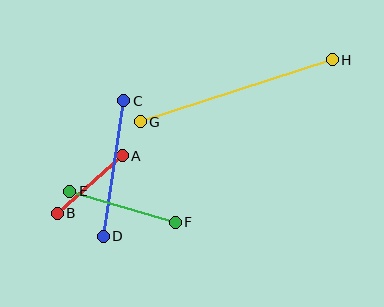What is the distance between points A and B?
The distance is approximately 87 pixels.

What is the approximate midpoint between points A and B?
The midpoint is at approximately (90, 185) pixels.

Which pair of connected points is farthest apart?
Points G and H are farthest apart.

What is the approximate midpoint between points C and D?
The midpoint is at approximately (113, 169) pixels.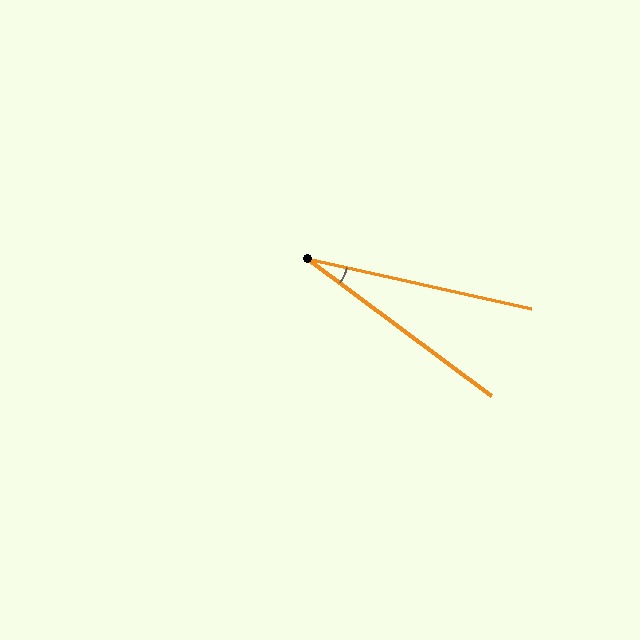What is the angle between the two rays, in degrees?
Approximately 24 degrees.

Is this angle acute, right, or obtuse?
It is acute.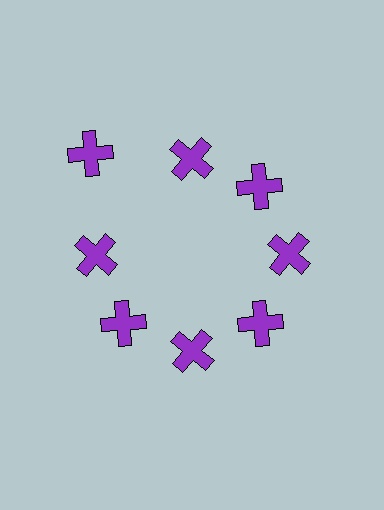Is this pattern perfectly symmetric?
No. The 8 purple crosses are arranged in a ring, but one element near the 10 o'clock position is pushed outward from the center, breaking the 8-fold rotational symmetry.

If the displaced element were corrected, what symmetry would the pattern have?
It would have 8-fold rotational symmetry — the pattern would map onto itself every 45 degrees.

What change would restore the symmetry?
The symmetry would be restored by moving it inward, back onto the ring so that all 8 crosses sit at equal angles and equal distance from the center.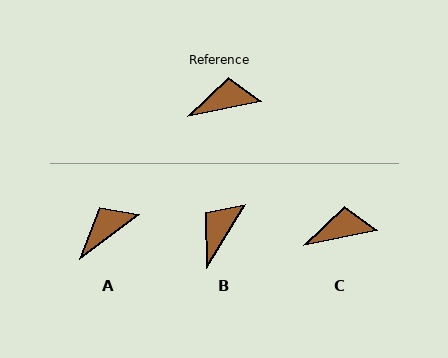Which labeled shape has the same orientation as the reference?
C.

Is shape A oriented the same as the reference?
No, it is off by about 26 degrees.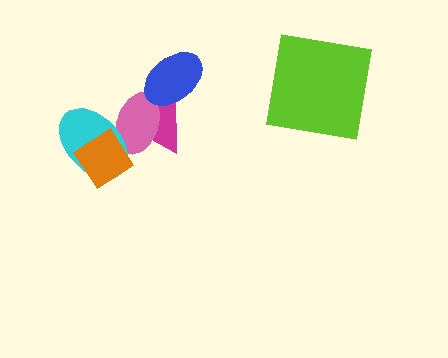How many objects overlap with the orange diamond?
2 objects overlap with the orange diamond.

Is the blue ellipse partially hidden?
No, no other shape covers it.